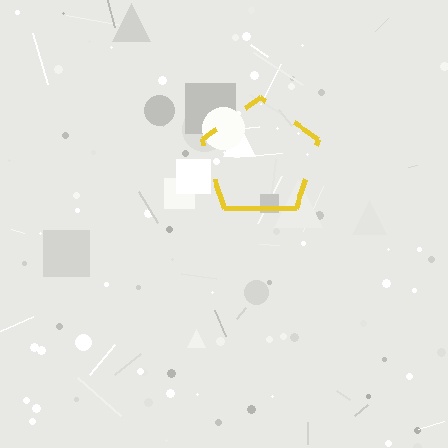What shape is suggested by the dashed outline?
The dashed outline suggests a pentagon.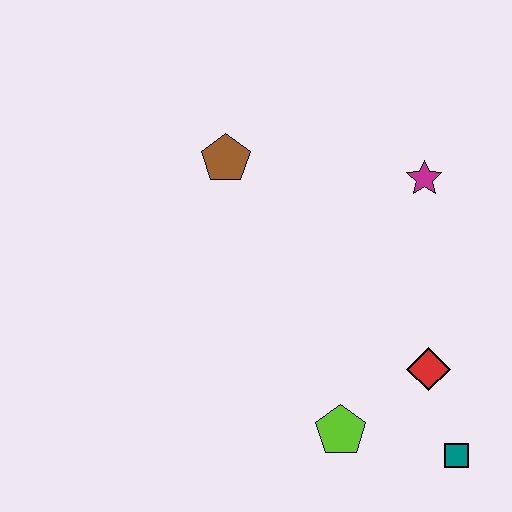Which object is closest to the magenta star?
The red diamond is closest to the magenta star.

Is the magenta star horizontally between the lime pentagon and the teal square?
Yes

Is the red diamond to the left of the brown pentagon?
No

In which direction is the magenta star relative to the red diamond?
The magenta star is above the red diamond.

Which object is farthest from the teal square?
The brown pentagon is farthest from the teal square.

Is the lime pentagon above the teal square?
Yes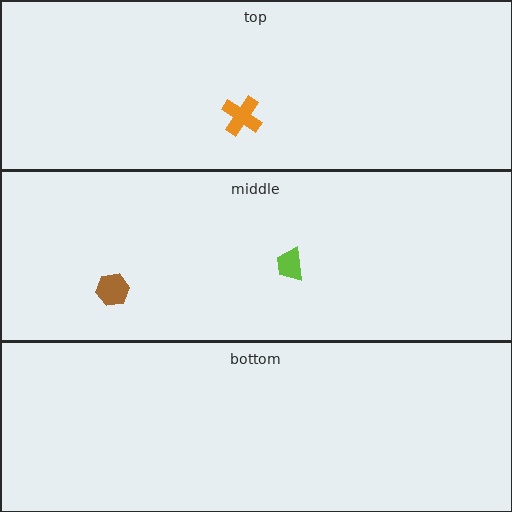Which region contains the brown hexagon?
The middle region.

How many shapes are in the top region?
1.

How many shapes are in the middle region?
2.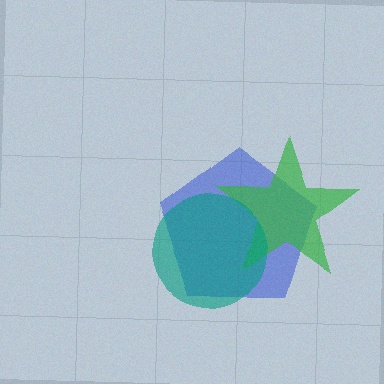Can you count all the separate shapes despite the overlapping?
Yes, there are 3 separate shapes.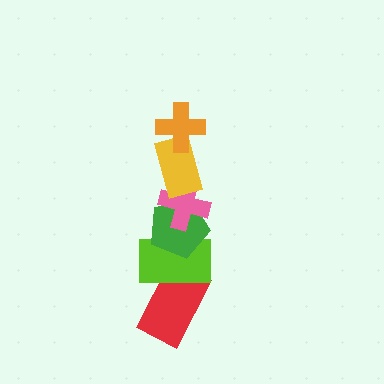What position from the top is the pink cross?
The pink cross is 3rd from the top.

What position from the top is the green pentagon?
The green pentagon is 4th from the top.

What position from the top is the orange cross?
The orange cross is 1st from the top.